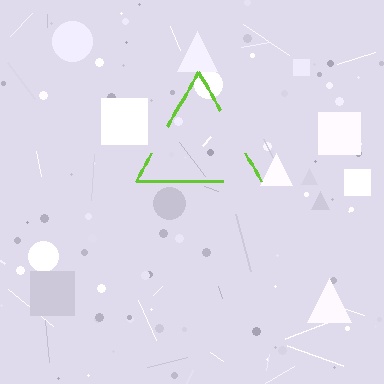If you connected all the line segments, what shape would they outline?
They would outline a triangle.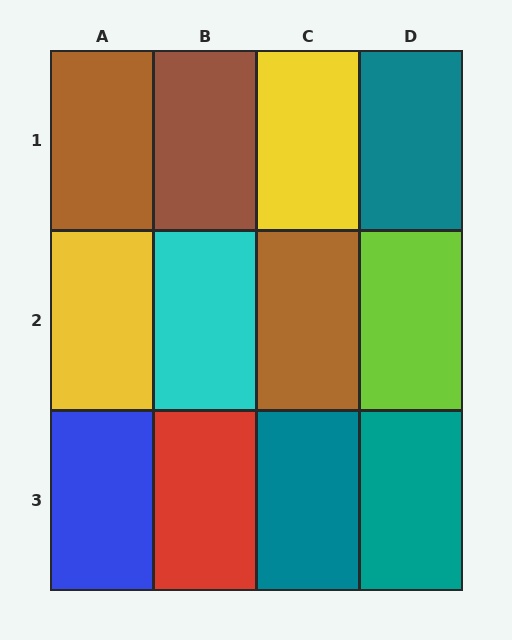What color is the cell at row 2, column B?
Cyan.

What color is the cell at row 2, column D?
Lime.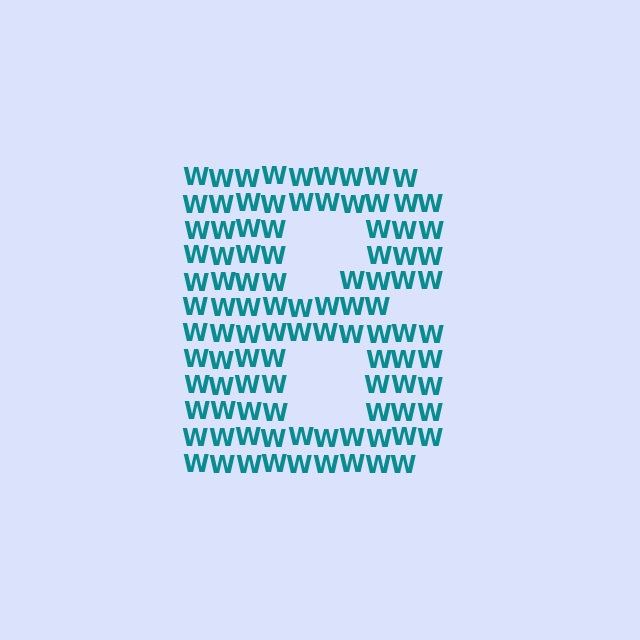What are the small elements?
The small elements are letter W's.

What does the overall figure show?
The overall figure shows the letter B.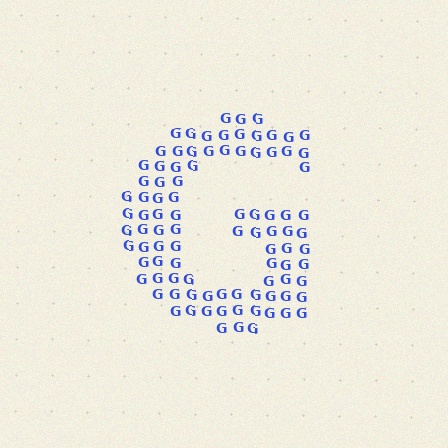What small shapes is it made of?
It is made of small letter G's.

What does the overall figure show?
The overall figure shows the letter G.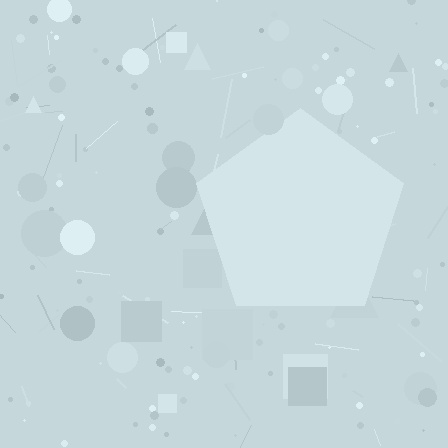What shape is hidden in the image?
A pentagon is hidden in the image.